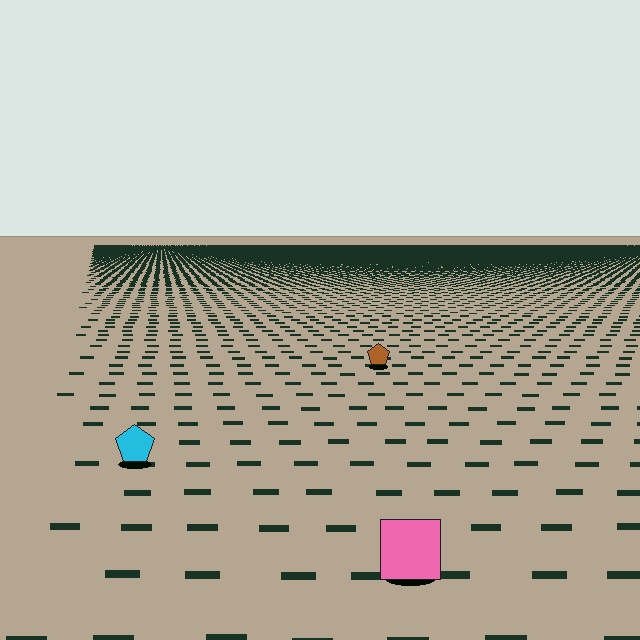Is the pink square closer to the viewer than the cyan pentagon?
Yes. The pink square is closer — you can tell from the texture gradient: the ground texture is coarser near it.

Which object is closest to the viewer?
The pink square is closest. The texture marks near it are larger and more spread out.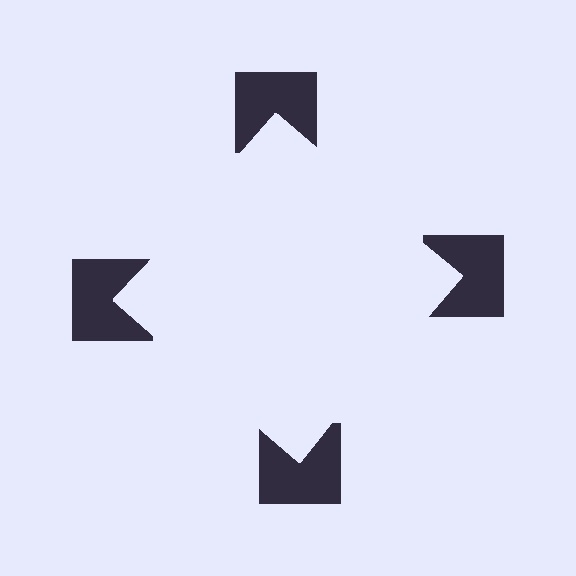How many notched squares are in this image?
There are 4 — one at each vertex of the illusory square.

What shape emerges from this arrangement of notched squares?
An illusory square — its edges are inferred from the aligned wedge cuts in the notched squares, not physically drawn.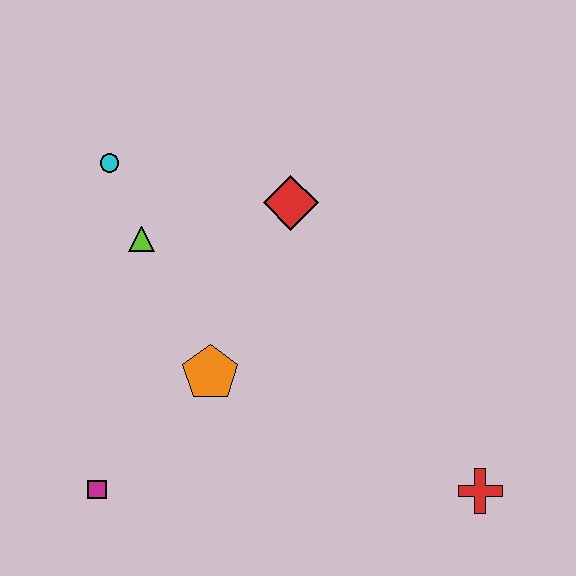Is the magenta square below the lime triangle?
Yes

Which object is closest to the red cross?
The orange pentagon is closest to the red cross.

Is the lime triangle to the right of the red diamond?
No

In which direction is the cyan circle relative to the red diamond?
The cyan circle is to the left of the red diamond.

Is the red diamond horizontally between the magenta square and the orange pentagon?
No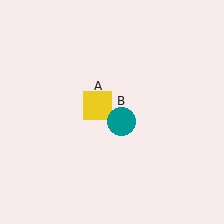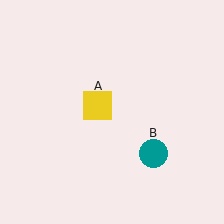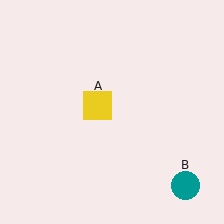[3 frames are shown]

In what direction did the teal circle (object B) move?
The teal circle (object B) moved down and to the right.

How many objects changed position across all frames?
1 object changed position: teal circle (object B).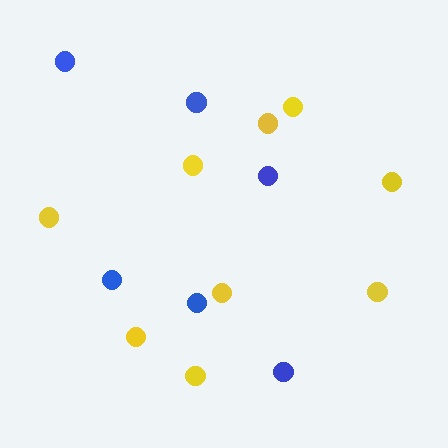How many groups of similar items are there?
There are 2 groups: one group of blue circles (6) and one group of yellow circles (9).